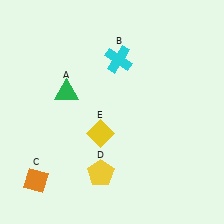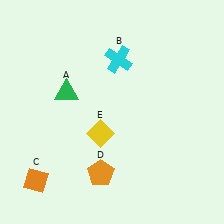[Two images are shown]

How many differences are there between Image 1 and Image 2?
There is 1 difference between the two images.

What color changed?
The pentagon (D) changed from yellow in Image 1 to orange in Image 2.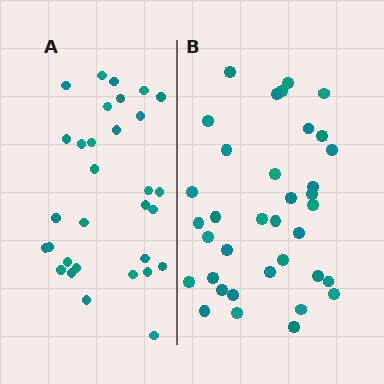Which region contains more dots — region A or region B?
Region B (the right region) has more dots.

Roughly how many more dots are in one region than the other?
Region B has about 5 more dots than region A.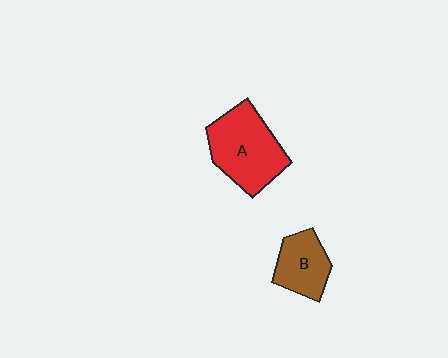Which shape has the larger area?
Shape A (red).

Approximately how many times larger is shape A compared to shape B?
Approximately 1.7 times.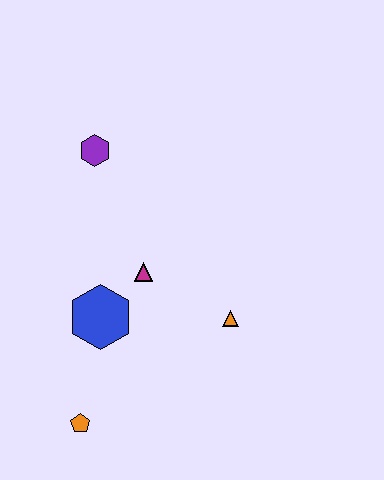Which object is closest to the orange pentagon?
The blue hexagon is closest to the orange pentagon.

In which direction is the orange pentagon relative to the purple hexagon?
The orange pentagon is below the purple hexagon.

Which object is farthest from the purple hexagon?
The orange pentagon is farthest from the purple hexagon.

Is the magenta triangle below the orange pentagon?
No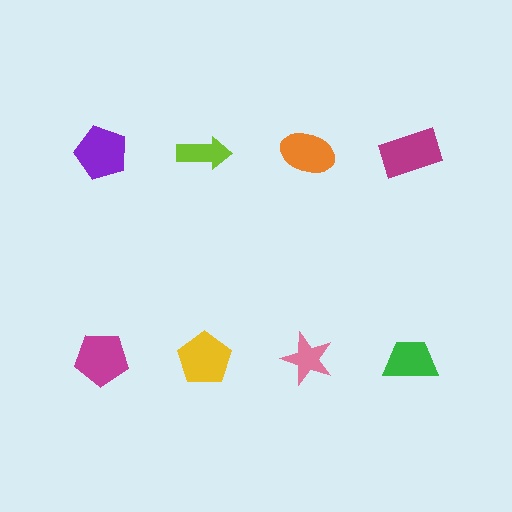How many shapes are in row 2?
4 shapes.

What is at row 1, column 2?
A lime arrow.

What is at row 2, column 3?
A pink star.